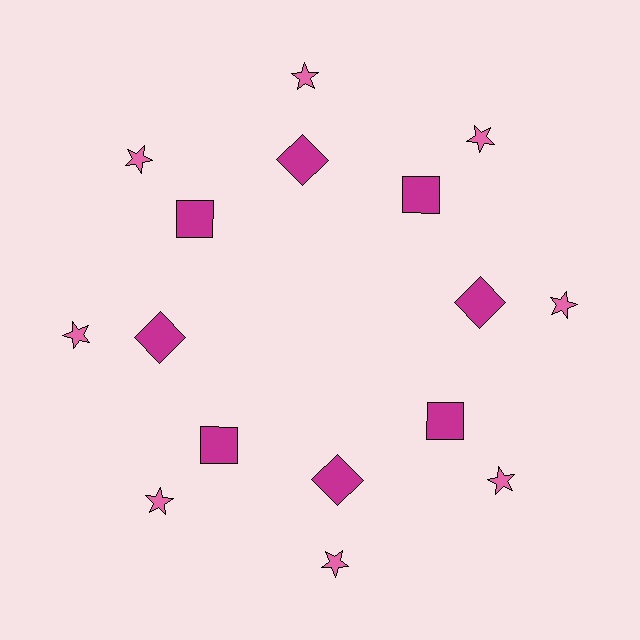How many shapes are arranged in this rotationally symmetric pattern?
There are 16 shapes, arranged in 8 groups of 2.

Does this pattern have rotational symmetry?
Yes, this pattern has 8-fold rotational symmetry. It looks the same after rotating 45 degrees around the center.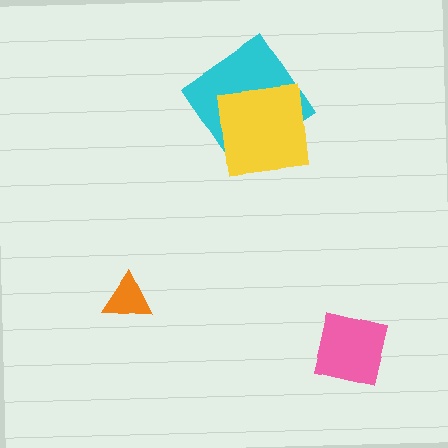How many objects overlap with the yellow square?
1 object overlaps with the yellow square.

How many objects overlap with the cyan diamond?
1 object overlaps with the cyan diamond.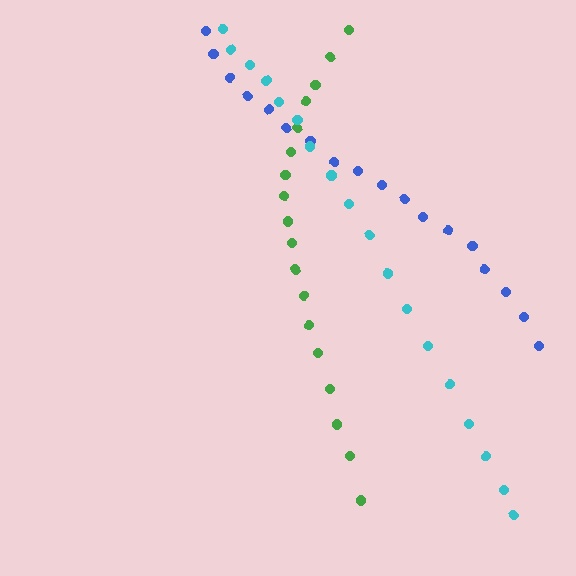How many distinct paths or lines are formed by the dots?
There are 3 distinct paths.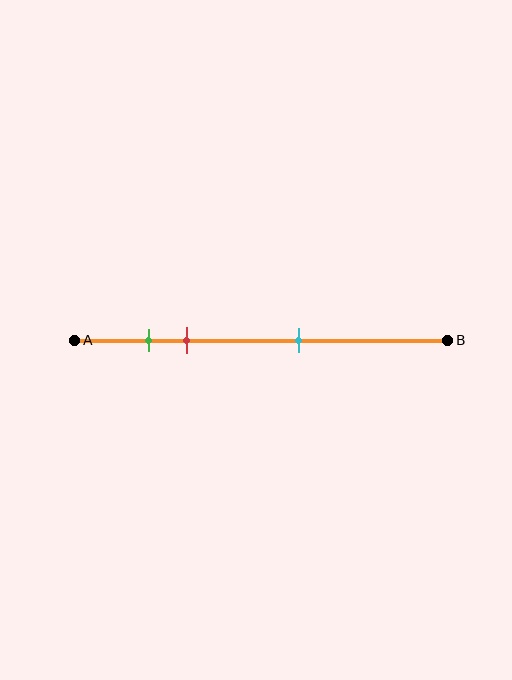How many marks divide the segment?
There are 3 marks dividing the segment.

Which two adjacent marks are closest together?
The green and red marks are the closest adjacent pair.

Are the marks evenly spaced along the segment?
No, the marks are not evenly spaced.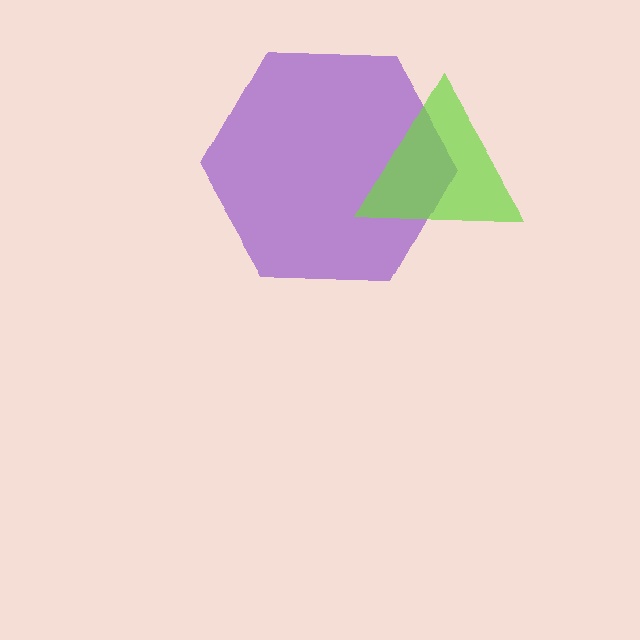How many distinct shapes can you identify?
There are 2 distinct shapes: a purple hexagon, a lime triangle.